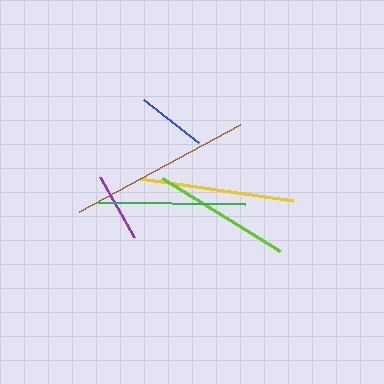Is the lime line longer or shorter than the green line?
The green line is longer than the lime line.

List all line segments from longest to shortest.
From longest to shortest: brown, yellow, green, lime, blue, purple.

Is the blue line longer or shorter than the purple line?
The blue line is longer than the purple line.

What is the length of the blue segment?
The blue segment is approximately 70 pixels long.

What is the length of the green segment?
The green segment is approximately 147 pixels long.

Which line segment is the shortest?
The purple line is the shortest at approximately 70 pixels.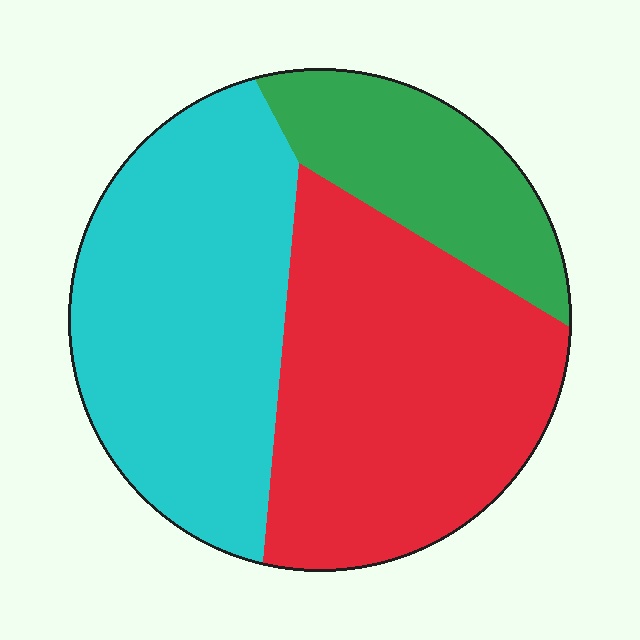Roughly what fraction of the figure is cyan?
Cyan takes up between a third and a half of the figure.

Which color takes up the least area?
Green, at roughly 20%.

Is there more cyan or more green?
Cyan.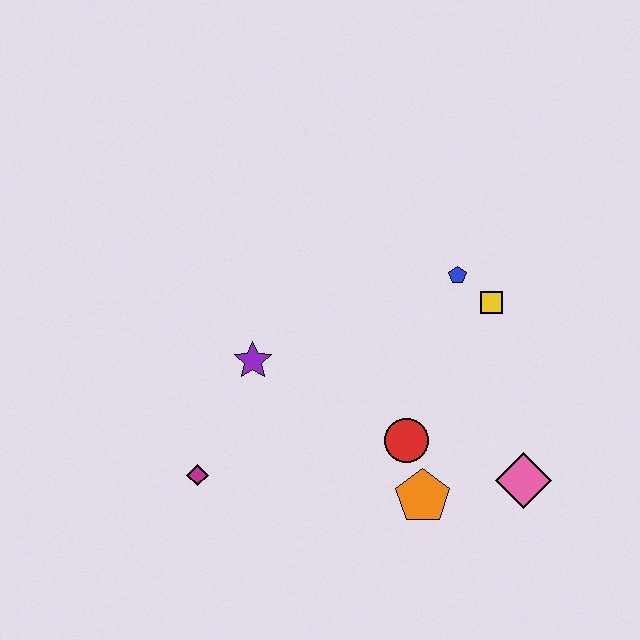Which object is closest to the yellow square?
The blue pentagon is closest to the yellow square.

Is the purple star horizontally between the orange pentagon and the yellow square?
No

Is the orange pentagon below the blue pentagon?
Yes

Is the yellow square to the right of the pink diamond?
No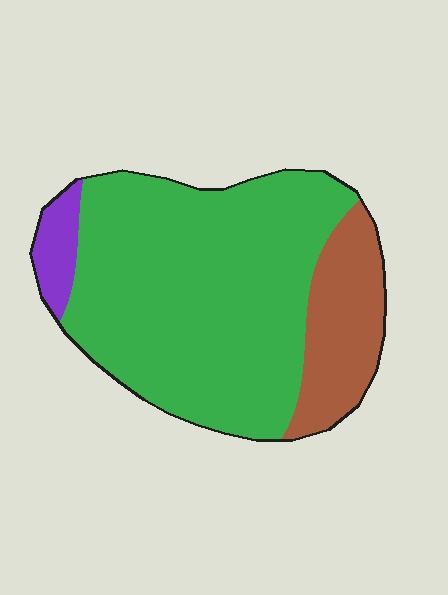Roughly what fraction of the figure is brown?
Brown covers 19% of the figure.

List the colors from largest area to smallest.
From largest to smallest: green, brown, purple.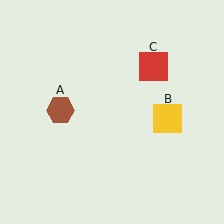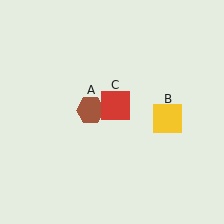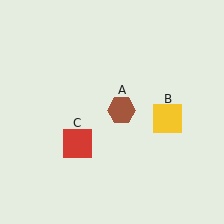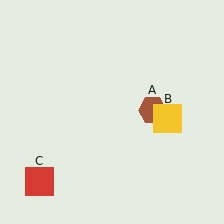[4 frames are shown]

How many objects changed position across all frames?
2 objects changed position: brown hexagon (object A), red square (object C).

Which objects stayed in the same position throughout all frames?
Yellow square (object B) remained stationary.